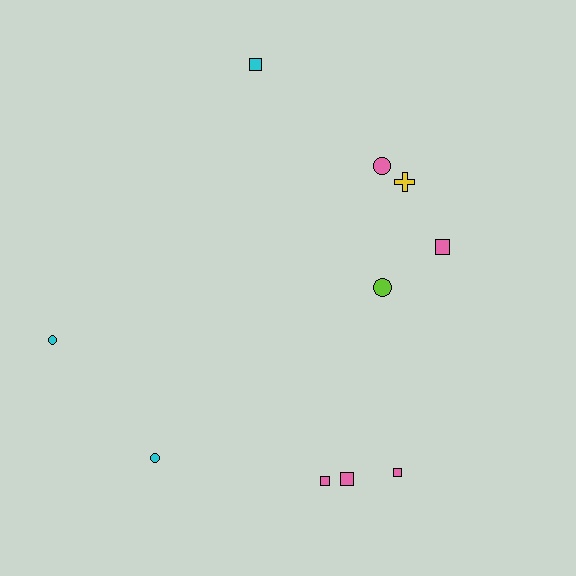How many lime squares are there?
There are no lime squares.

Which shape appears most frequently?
Square, with 5 objects.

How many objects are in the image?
There are 10 objects.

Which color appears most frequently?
Pink, with 5 objects.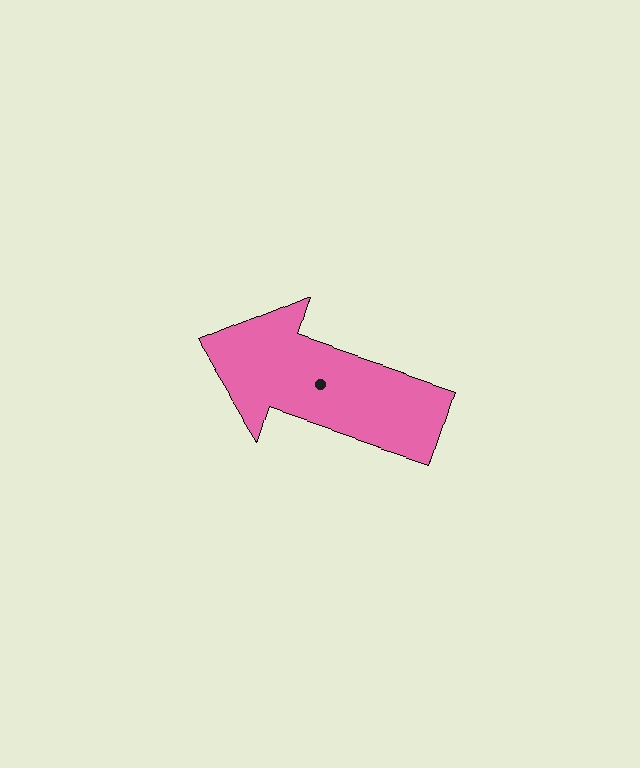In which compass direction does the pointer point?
West.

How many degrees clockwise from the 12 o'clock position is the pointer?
Approximately 288 degrees.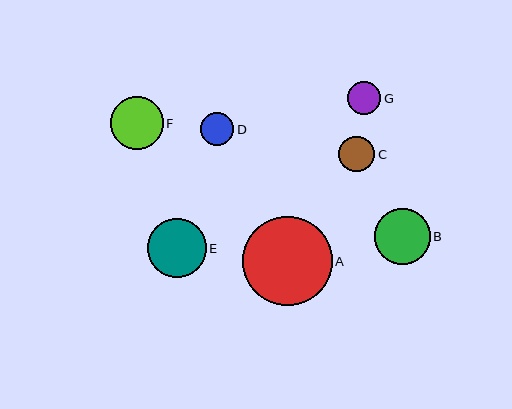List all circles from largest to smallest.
From largest to smallest: A, E, B, F, C, D, G.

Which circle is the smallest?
Circle G is the smallest with a size of approximately 33 pixels.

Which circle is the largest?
Circle A is the largest with a size of approximately 90 pixels.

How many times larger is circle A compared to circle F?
Circle A is approximately 1.7 times the size of circle F.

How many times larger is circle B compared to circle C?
Circle B is approximately 1.6 times the size of circle C.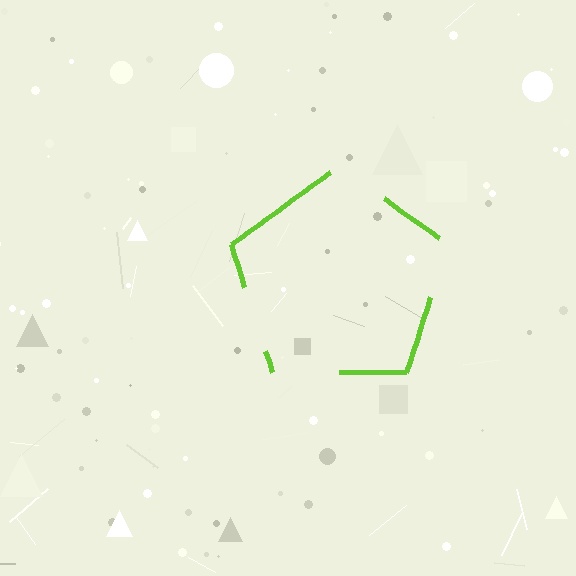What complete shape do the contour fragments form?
The contour fragments form a pentagon.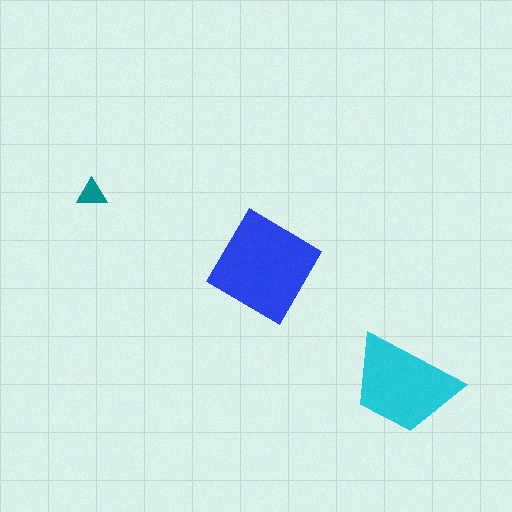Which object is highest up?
The teal triangle is topmost.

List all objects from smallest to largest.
The teal triangle, the cyan trapezoid, the blue diamond.